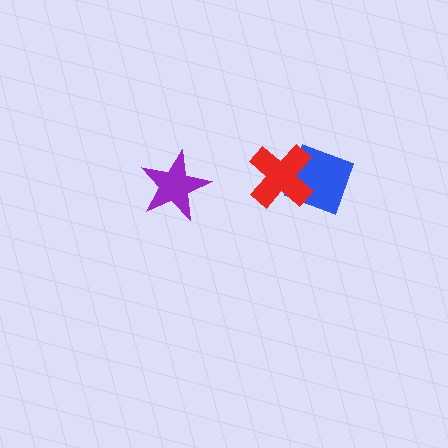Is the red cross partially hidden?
No, no other shape covers it.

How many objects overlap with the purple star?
0 objects overlap with the purple star.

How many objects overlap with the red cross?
1 object overlaps with the red cross.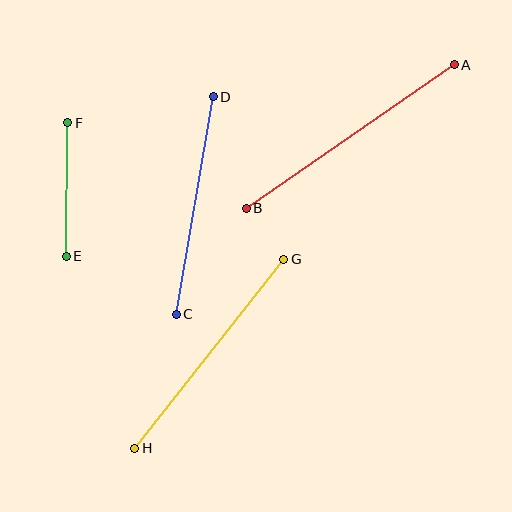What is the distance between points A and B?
The distance is approximately 253 pixels.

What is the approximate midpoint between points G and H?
The midpoint is at approximately (209, 354) pixels.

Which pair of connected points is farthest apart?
Points A and B are farthest apart.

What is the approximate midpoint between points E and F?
The midpoint is at approximately (67, 189) pixels.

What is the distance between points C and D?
The distance is approximately 221 pixels.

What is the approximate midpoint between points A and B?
The midpoint is at approximately (350, 136) pixels.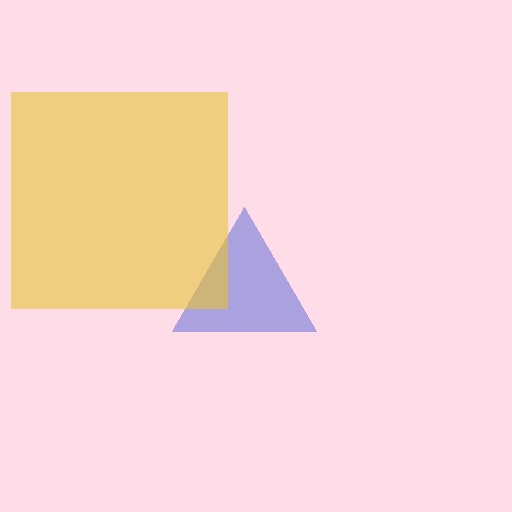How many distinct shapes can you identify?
There are 2 distinct shapes: a blue triangle, a yellow square.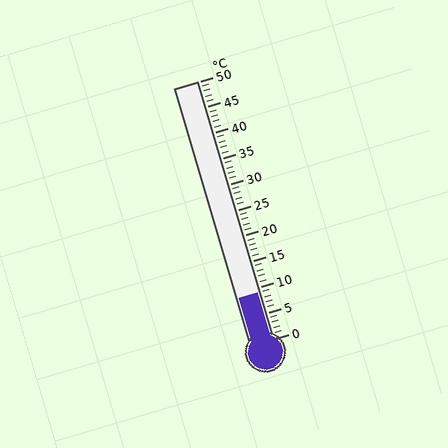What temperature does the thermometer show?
The thermometer shows approximately 9°C.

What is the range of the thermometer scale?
The thermometer scale ranges from 0°C to 50°C.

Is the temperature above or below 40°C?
The temperature is below 40°C.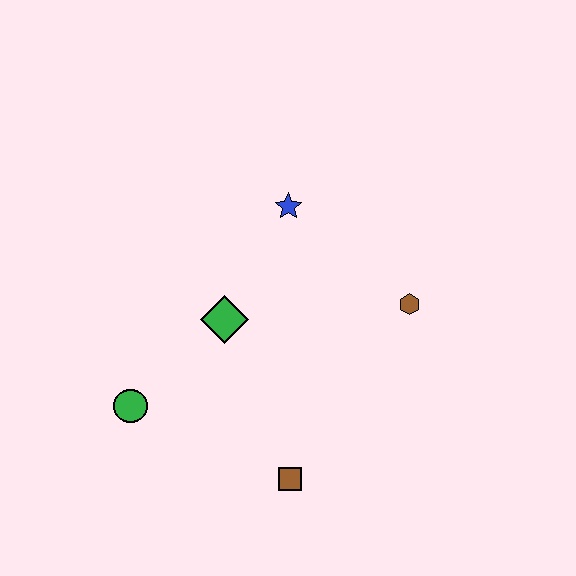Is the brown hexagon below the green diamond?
No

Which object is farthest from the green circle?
The brown hexagon is farthest from the green circle.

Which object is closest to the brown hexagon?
The blue star is closest to the brown hexagon.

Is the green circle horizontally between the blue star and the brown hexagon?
No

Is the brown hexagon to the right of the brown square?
Yes